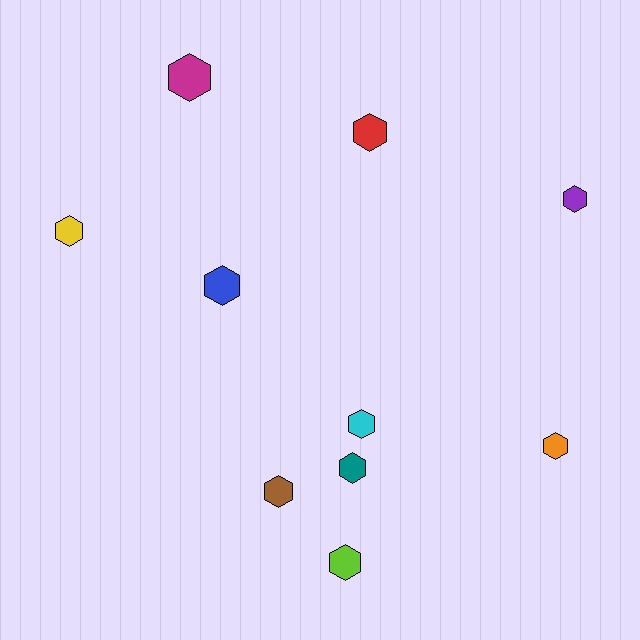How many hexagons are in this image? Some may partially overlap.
There are 10 hexagons.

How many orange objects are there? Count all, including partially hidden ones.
There is 1 orange object.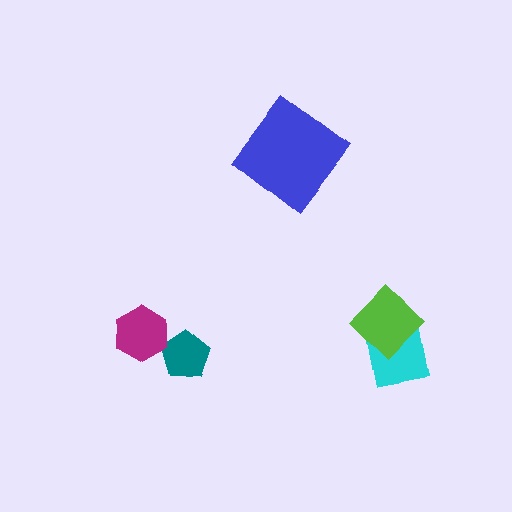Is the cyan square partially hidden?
Yes, it is partially covered by another shape.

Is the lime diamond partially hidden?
No, no other shape covers it.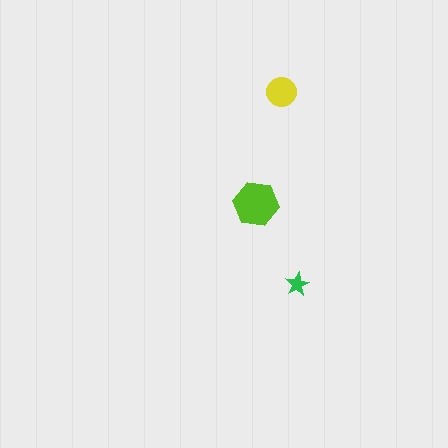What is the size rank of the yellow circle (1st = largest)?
2nd.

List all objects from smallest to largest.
The green star, the yellow circle, the lime hexagon.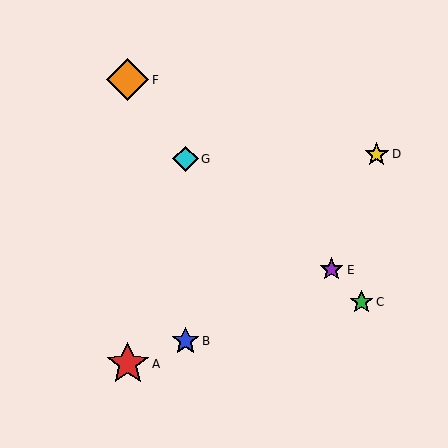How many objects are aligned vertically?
2 objects (B, G) are aligned vertically.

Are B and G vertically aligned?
Yes, both are at x≈185.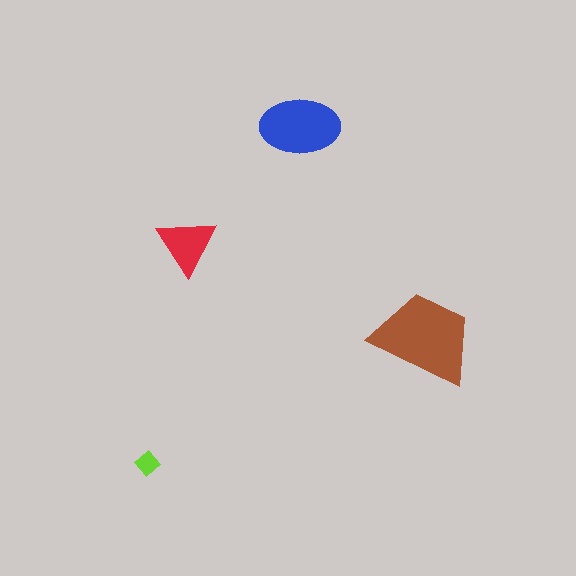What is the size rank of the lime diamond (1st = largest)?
4th.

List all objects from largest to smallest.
The brown trapezoid, the blue ellipse, the red triangle, the lime diamond.